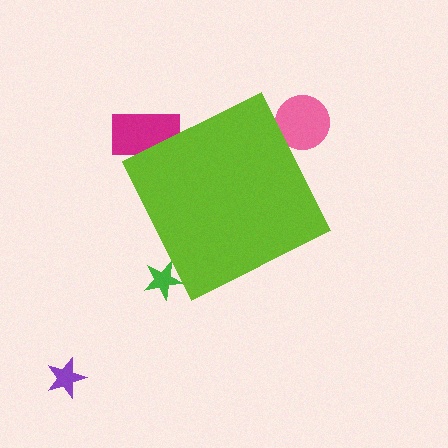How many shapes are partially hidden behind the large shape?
3 shapes are partially hidden.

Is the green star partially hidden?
Yes, the green star is partially hidden behind the lime diamond.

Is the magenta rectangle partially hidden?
Yes, the magenta rectangle is partially hidden behind the lime diamond.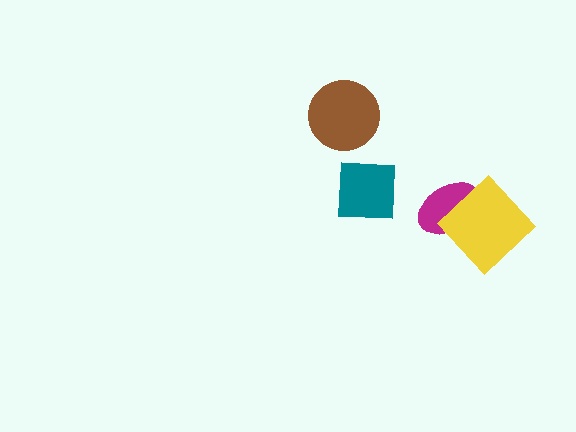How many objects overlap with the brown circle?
0 objects overlap with the brown circle.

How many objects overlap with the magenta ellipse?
1 object overlaps with the magenta ellipse.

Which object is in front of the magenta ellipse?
The yellow diamond is in front of the magenta ellipse.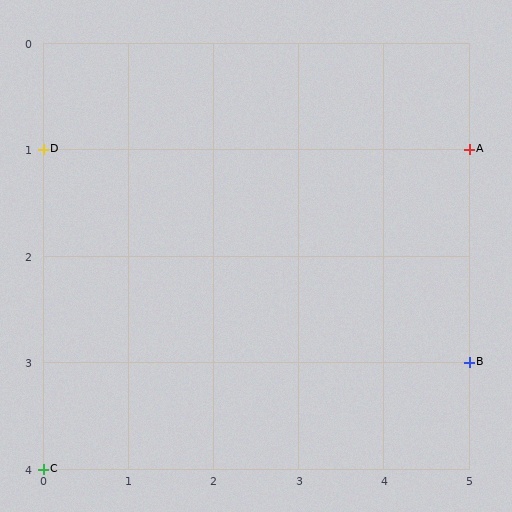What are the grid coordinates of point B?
Point B is at grid coordinates (5, 3).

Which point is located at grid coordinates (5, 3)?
Point B is at (5, 3).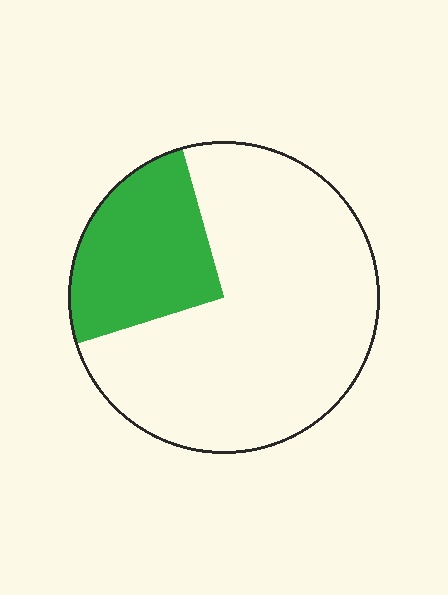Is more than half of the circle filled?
No.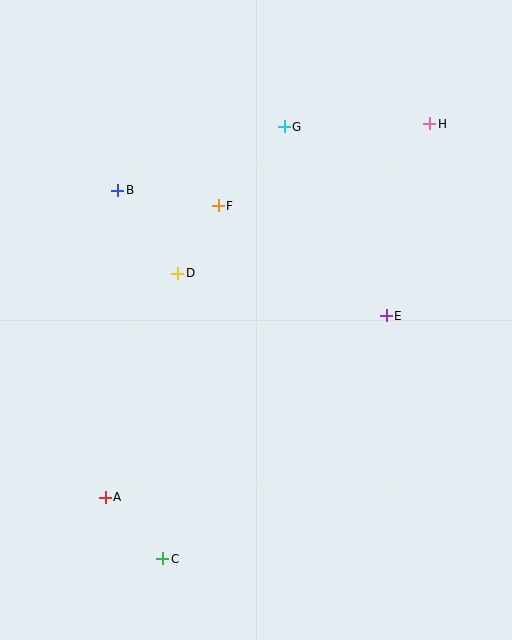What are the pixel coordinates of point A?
Point A is at (105, 497).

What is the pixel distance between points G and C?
The distance between G and C is 449 pixels.